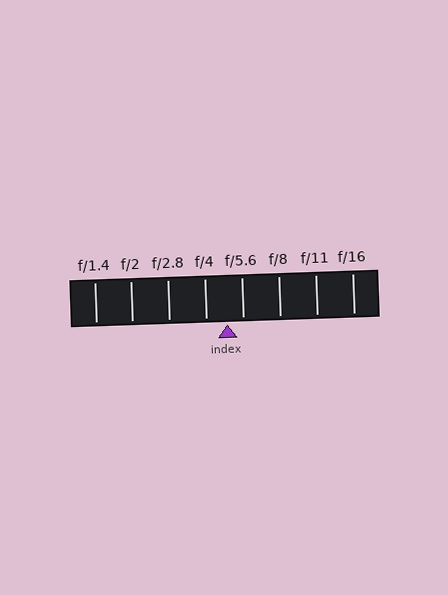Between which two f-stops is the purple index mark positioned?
The index mark is between f/4 and f/5.6.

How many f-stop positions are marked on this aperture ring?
There are 8 f-stop positions marked.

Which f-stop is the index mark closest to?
The index mark is closest to f/5.6.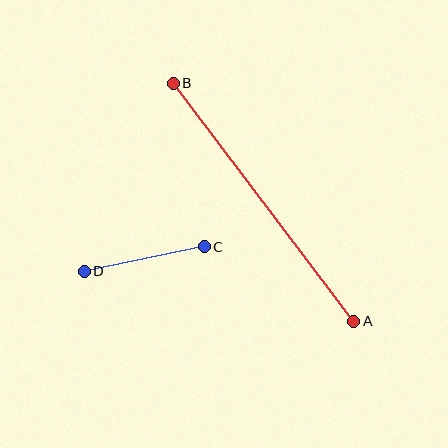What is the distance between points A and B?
The distance is approximately 298 pixels.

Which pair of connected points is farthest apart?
Points A and B are farthest apart.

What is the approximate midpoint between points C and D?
The midpoint is at approximately (144, 259) pixels.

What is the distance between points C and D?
The distance is approximately 123 pixels.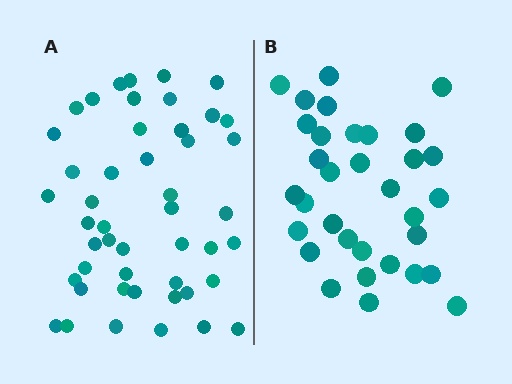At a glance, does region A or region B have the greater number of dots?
Region A (the left region) has more dots.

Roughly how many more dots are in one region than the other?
Region A has approximately 15 more dots than region B.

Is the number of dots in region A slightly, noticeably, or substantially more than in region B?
Region A has noticeably more, but not dramatically so. The ratio is roughly 1.4 to 1.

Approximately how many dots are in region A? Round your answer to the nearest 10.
About 50 dots. (The exact count is 47, which rounds to 50.)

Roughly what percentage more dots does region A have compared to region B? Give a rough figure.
About 40% more.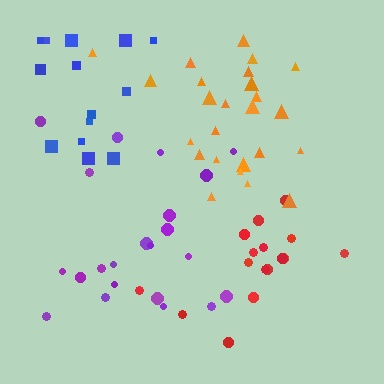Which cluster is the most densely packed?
Red.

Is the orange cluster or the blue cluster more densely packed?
Orange.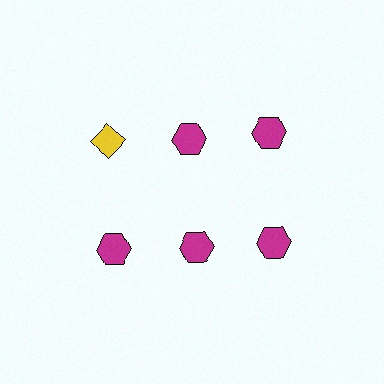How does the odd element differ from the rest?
It differs in both color (yellow instead of magenta) and shape (diamond instead of hexagon).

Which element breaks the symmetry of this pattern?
The yellow diamond in the top row, leftmost column breaks the symmetry. All other shapes are magenta hexagons.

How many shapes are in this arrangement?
There are 6 shapes arranged in a grid pattern.